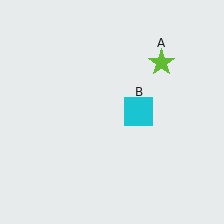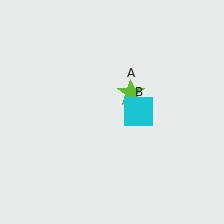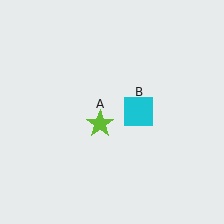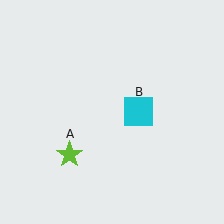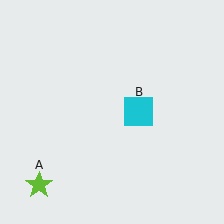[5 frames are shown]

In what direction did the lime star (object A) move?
The lime star (object A) moved down and to the left.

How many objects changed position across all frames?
1 object changed position: lime star (object A).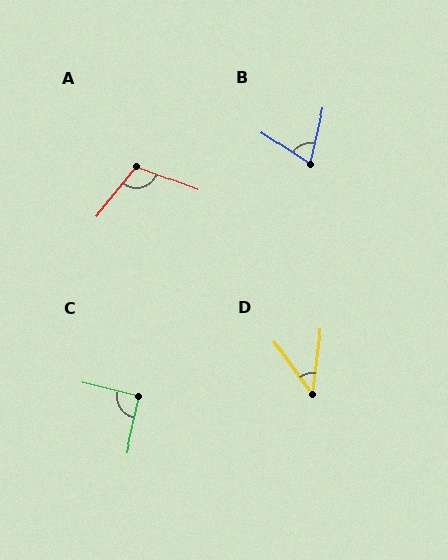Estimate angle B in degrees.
Approximately 70 degrees.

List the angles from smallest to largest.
D (43°), B (70°), C (90°), A (108°).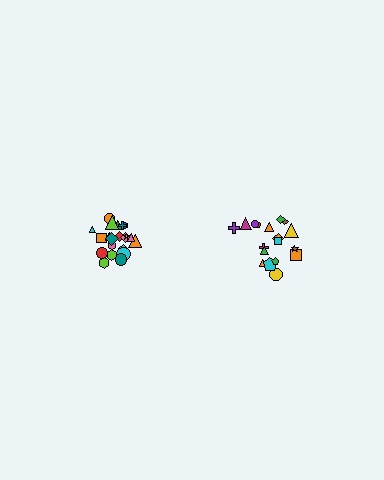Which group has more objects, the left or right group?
The left group.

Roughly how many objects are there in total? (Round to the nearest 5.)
Roughly 40 objects in total.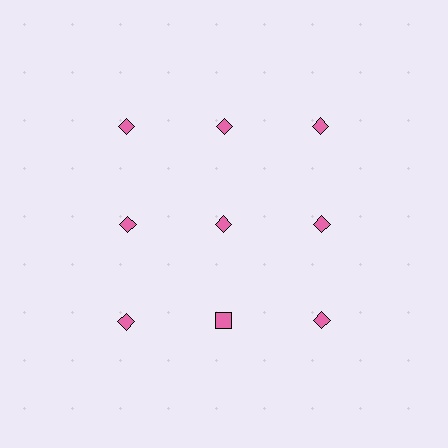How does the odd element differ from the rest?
It has a different shape: square instead of diamond.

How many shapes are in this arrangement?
There are 9 shapes arranged in a grid pattern.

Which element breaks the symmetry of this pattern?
The pink square in the third row, second from left column breaks the symmetry. All other shapes are pink diamonds.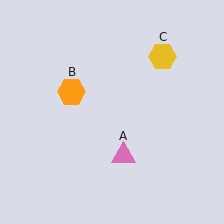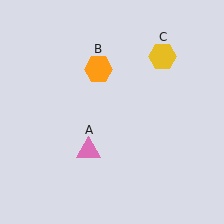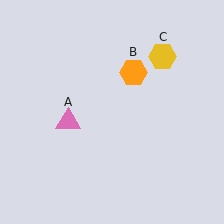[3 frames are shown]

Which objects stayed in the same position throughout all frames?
Yellow hexagon (object C) remained stationary.